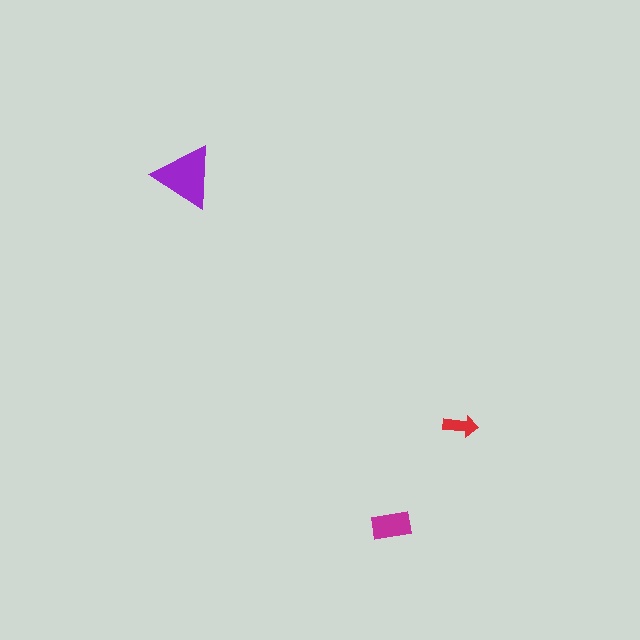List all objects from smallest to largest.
The red arrow, the magenta rectangle, the purple triangle.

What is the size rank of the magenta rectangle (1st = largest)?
2nd.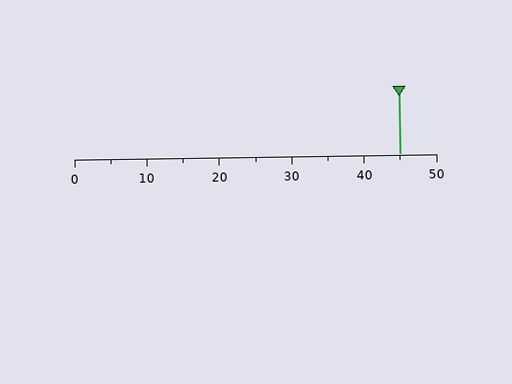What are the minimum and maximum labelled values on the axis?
The axis runs from 0 to 50.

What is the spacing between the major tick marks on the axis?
The major ticks are spaced 10 apart.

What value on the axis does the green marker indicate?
The marker indicates approximately 45.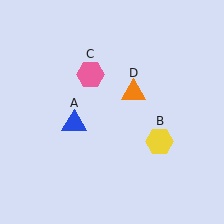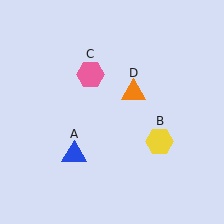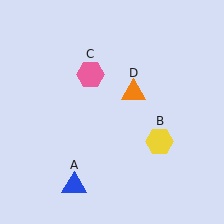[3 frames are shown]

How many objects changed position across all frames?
1 object changed position: blue triangle (object A).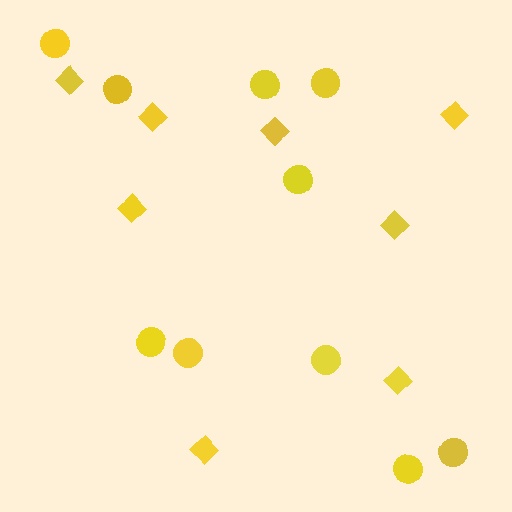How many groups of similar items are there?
There are 2 groups: one group of diamonds (8) and one group of circles (10).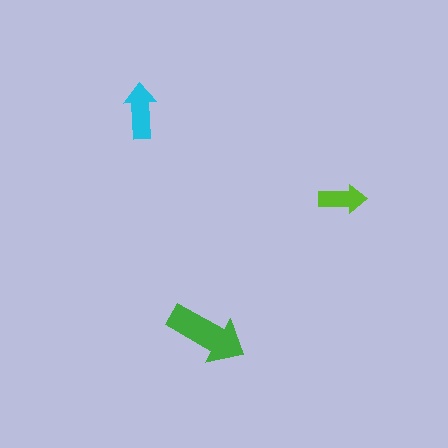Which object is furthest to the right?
The lime arrow is rightmost.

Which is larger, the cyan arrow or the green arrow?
The green one.